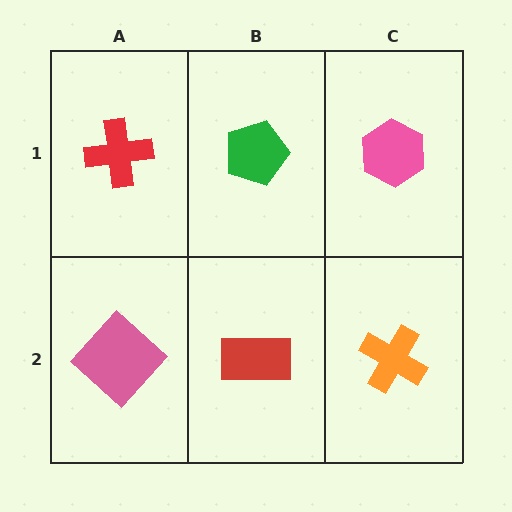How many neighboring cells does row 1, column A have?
2.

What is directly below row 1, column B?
A red rectangle.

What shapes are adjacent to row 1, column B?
A red rectangle (row 2, column B), a red cross (row 1, column A), a pink hexagon (row 1, column C).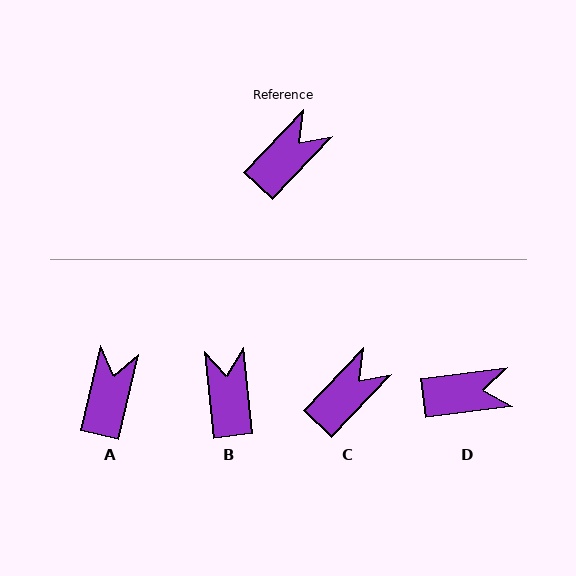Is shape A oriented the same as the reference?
No, it is off by about 30 degrees.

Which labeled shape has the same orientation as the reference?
C.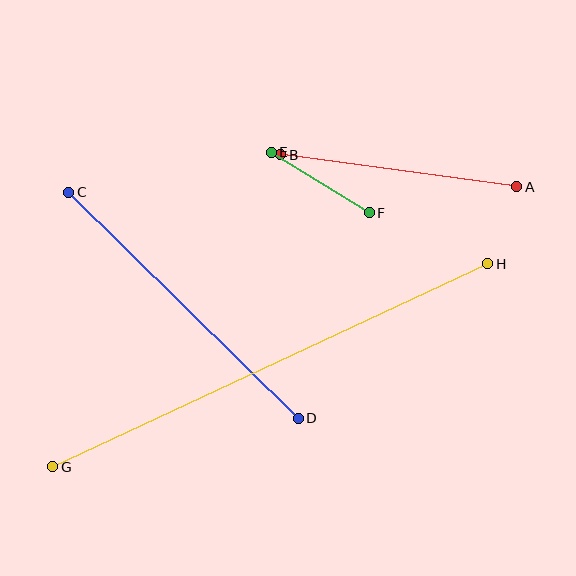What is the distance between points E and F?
The distance is approximately 115 pixels.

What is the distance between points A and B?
The distance is approximately 238 pixels.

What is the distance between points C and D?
The distance is approximately 322 pixels.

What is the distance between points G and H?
The distance is approximately 480 pixels.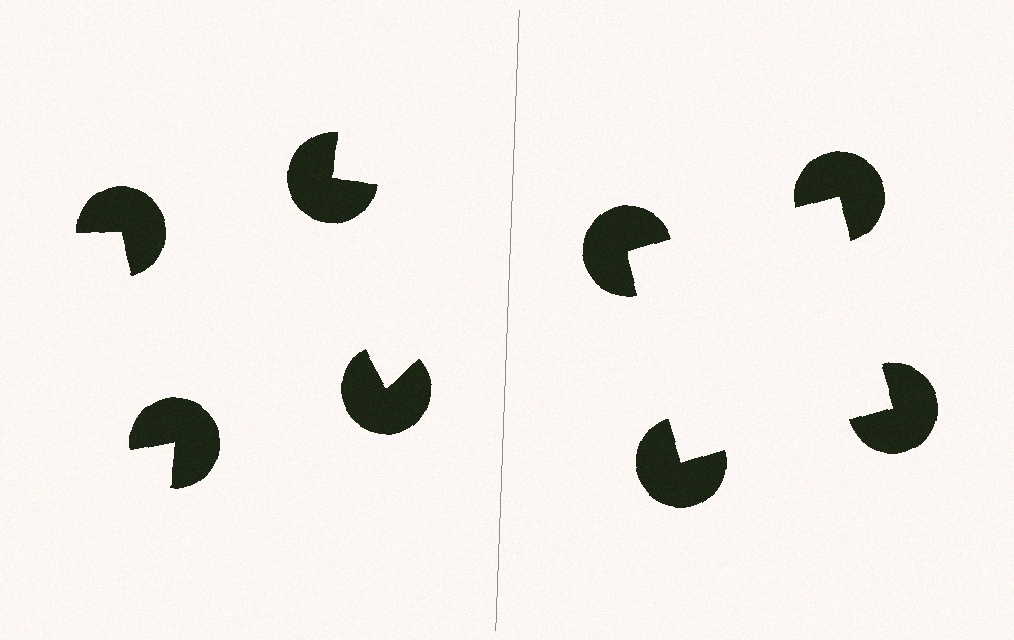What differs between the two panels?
The pac-man discs are positioned identically on both sides; only the wedge orientations differ. On the right they align to a square; on the left they are misaligned.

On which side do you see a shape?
An illusory square appears on the right side. On the left side the wedge cuts are rotated, so no coherent shape forms.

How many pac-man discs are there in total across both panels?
8 — 4 on each side.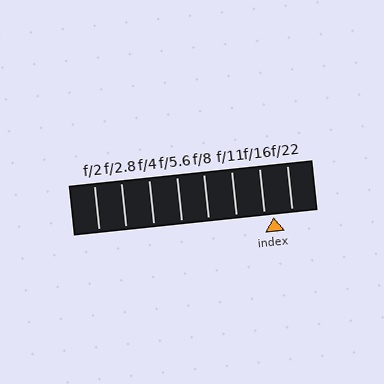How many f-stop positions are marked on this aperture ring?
There are 8 f-stop positions marked.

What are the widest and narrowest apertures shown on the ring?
The widest aperture shown is f/2 and the narrowest is f/22.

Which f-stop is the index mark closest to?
The index mark is closest to f/16.